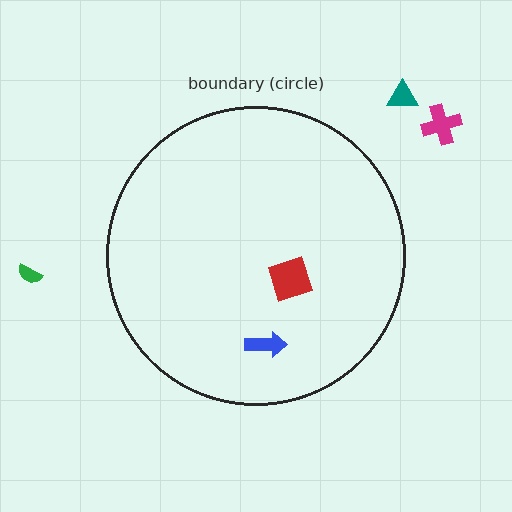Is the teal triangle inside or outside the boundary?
Outside.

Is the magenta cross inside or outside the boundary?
Outside.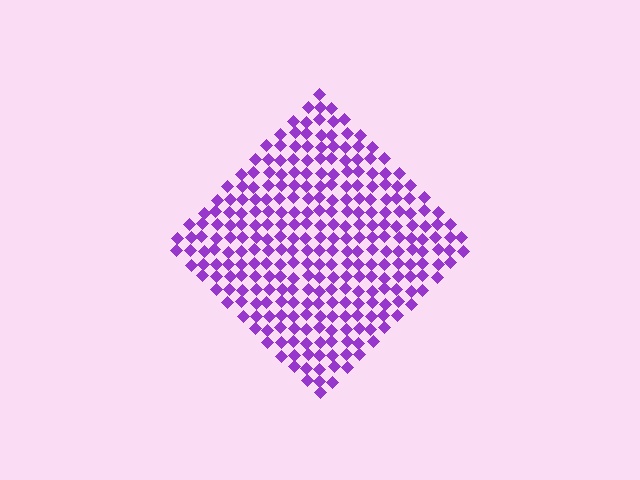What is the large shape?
The large shape is a diamond.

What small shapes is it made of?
It is made of small diamonds.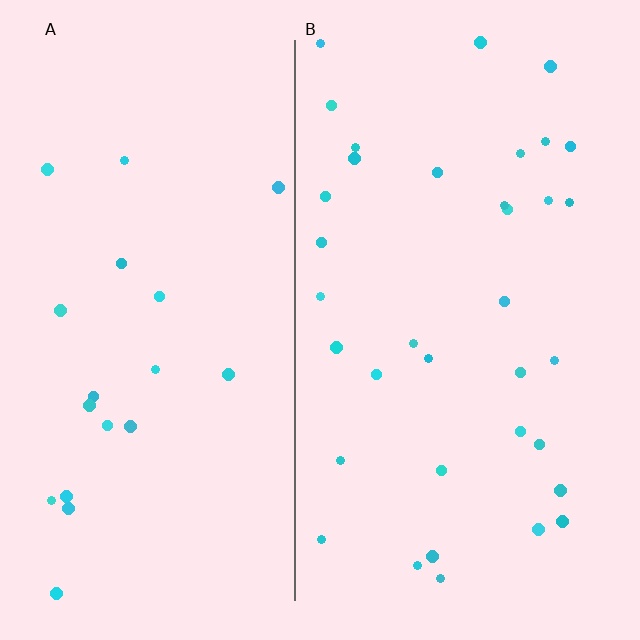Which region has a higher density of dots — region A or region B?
B (the right).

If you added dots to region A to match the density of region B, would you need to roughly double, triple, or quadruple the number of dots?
Approximately double.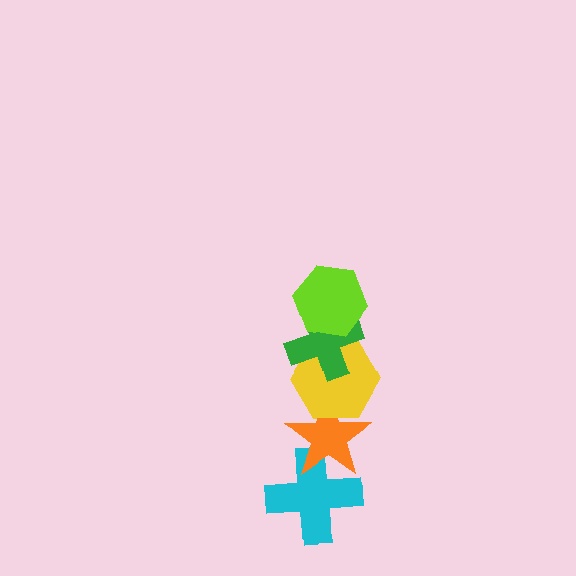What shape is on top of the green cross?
The lime hexagon is on top of the green cross.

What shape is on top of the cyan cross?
The orange star is on top of the cyan cross.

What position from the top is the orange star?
The orange star is 4th from the top.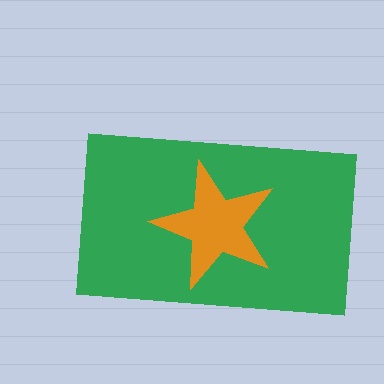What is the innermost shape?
The orange star.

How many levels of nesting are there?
2.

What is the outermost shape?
The green rectangle.